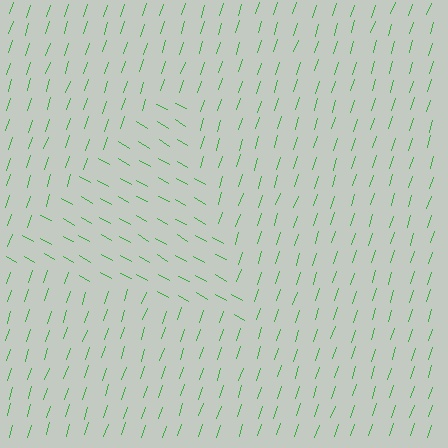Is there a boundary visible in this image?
Yes, there is a texture boundary formed by a change in line orientation.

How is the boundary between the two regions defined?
The boundary is defined purely by a change in line orientation (approximately 79 degrees difference). All lines are the same color and thickness.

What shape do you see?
I see a triangle.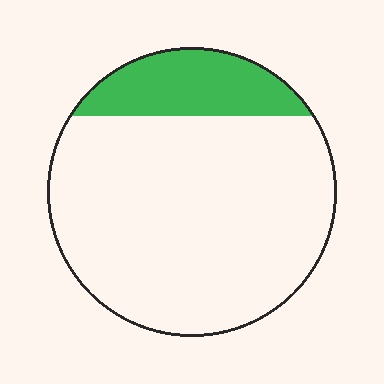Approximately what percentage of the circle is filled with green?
Approximately 20%.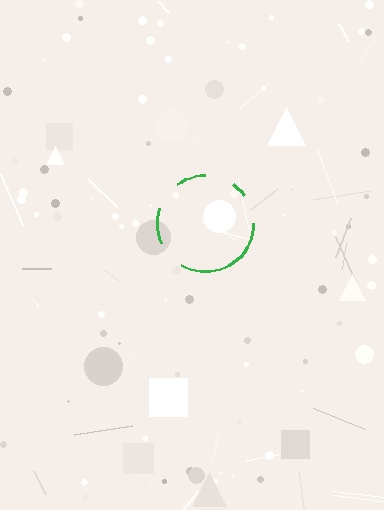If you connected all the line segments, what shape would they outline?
They would outline a circle.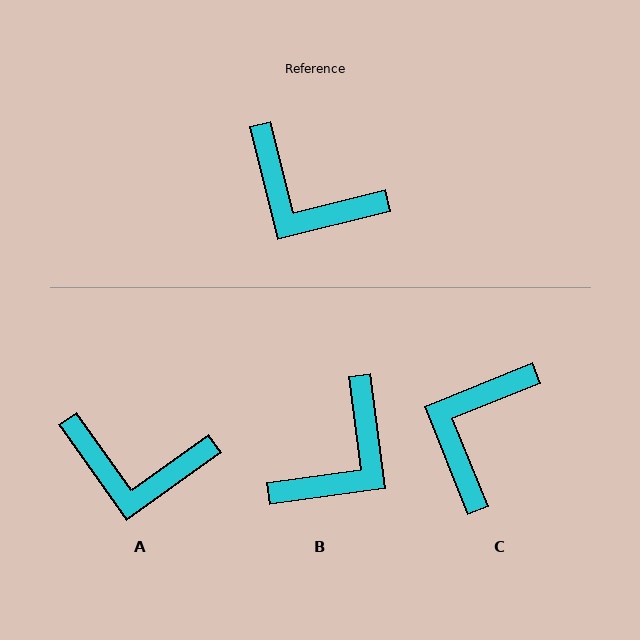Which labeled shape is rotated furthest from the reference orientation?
B, about 83 degrees away.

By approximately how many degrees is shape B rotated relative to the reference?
Approximately 83 degrees counter-clockwise.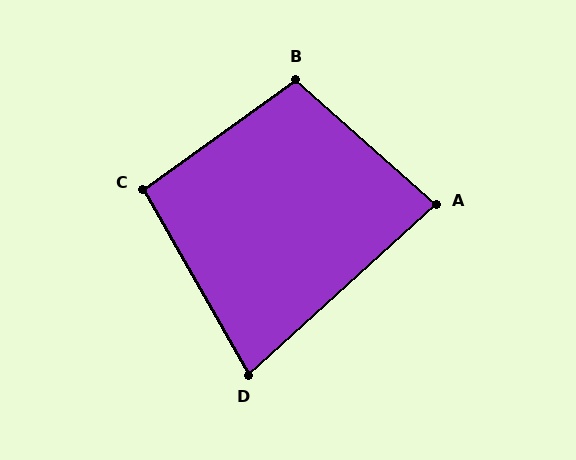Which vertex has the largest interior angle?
B, at approximately 103 degrees.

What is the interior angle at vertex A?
Approximately 84 degrees (acute).